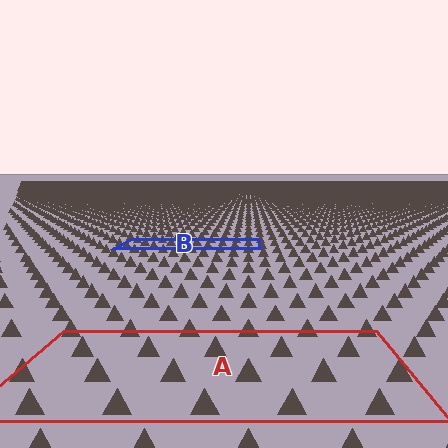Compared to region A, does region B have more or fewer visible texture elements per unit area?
Region B has more texture elements per unit area — they are packed more densely because it is farther away.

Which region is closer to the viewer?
Region A is closer. The texture elements there are larger and more spread out.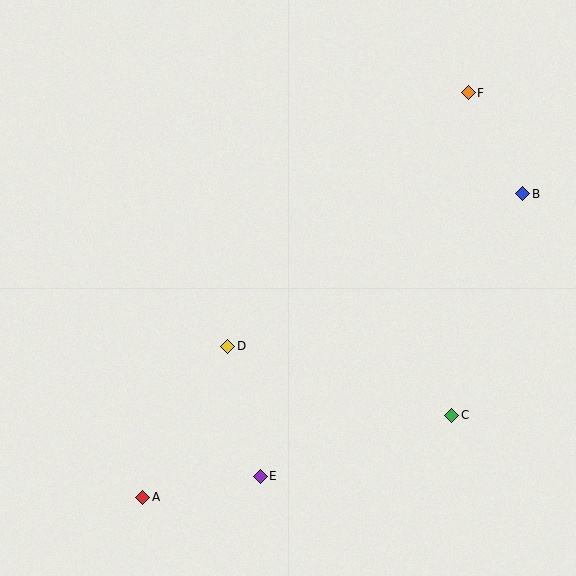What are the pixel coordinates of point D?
Point D is at (228, 347).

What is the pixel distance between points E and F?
The distance between E and F is 436 pixels.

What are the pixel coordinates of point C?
Point C is at (452, 415).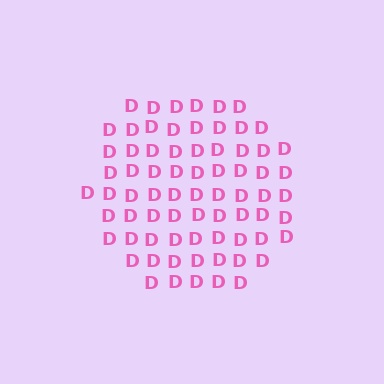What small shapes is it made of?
It is made of small letter D's.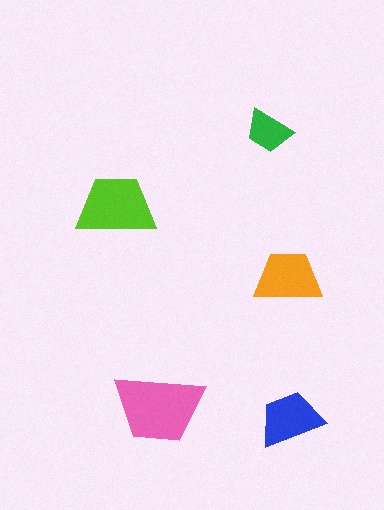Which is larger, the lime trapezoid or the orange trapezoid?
The lime one.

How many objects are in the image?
There are 5 objects in the image.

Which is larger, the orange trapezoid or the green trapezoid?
The orange one.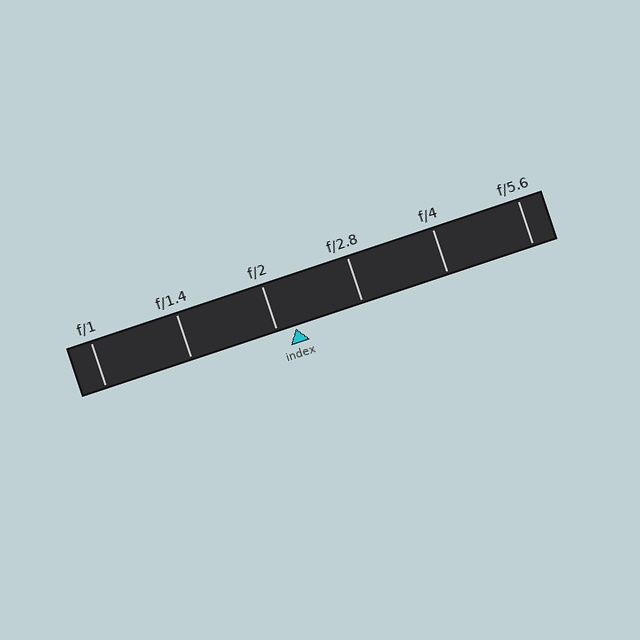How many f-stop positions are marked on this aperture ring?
There are 6 f-stop positions marked.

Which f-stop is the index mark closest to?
The index mark is closest to f/2.